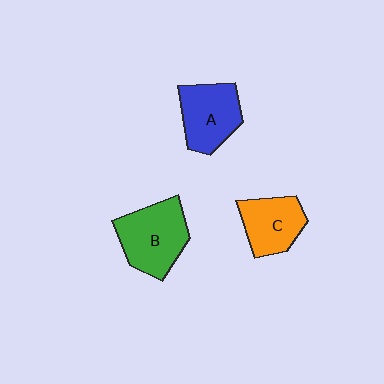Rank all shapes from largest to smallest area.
From largest to smallest: B (green), A (blue), C (orange).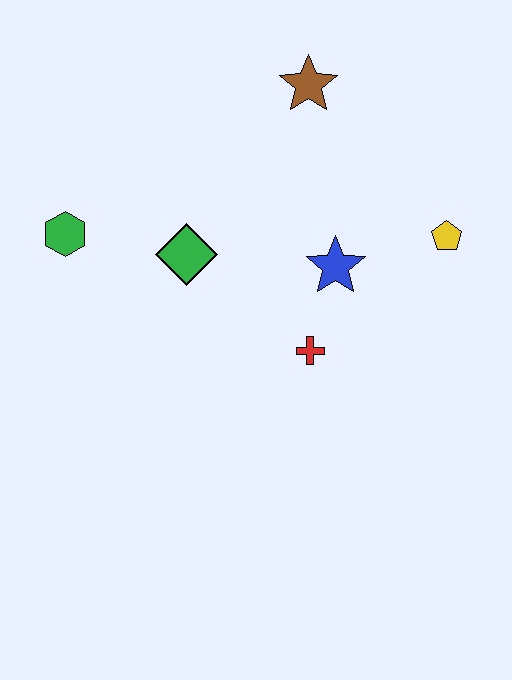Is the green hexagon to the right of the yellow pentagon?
No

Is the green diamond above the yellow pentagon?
No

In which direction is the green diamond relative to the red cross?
The green diamond is to the left of the red cross.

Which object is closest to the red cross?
The blue star is closest to the red cross.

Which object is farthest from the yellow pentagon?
The green hexagon is farthest from the yellow pentagon.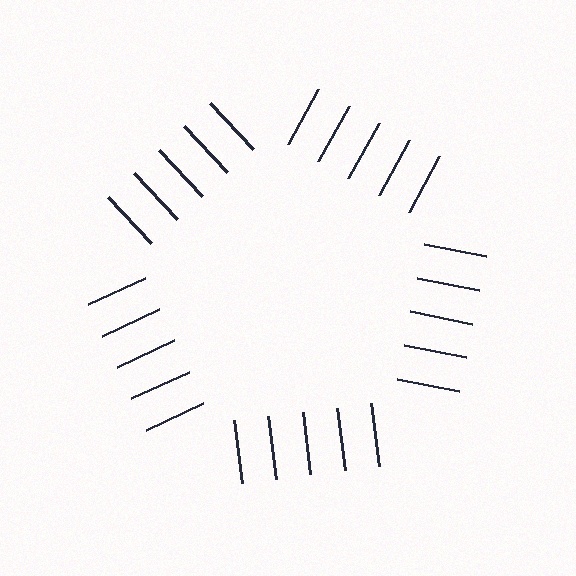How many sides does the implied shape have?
5 sides — the line-ends trace a pentagon.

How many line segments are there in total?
25 — 5 along each of the 5 edges.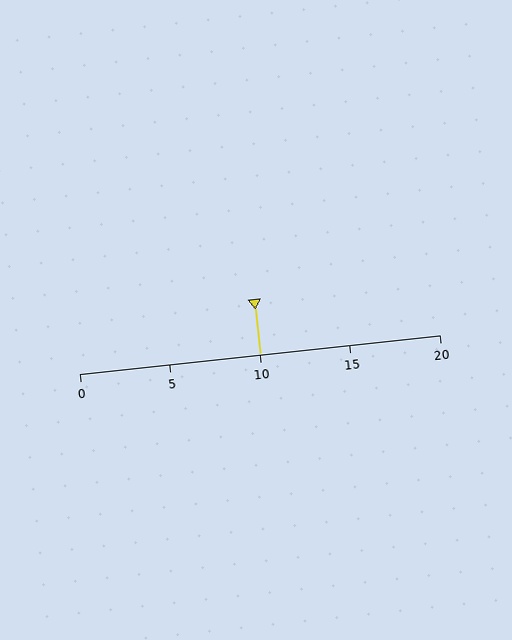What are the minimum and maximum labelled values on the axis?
The axis runs from 0 to 20.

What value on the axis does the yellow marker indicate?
The marker indicates approximately 10.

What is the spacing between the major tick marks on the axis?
The major ticks are spaced 5 apart.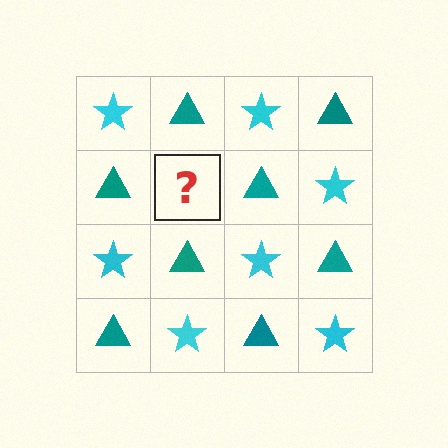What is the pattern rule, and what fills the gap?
The rule is that it alternates cyan star and teal triangle in a checkerboard pattern. The gap should be filled with a cyan star.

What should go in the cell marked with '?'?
The missing cell should contain a cyan star.